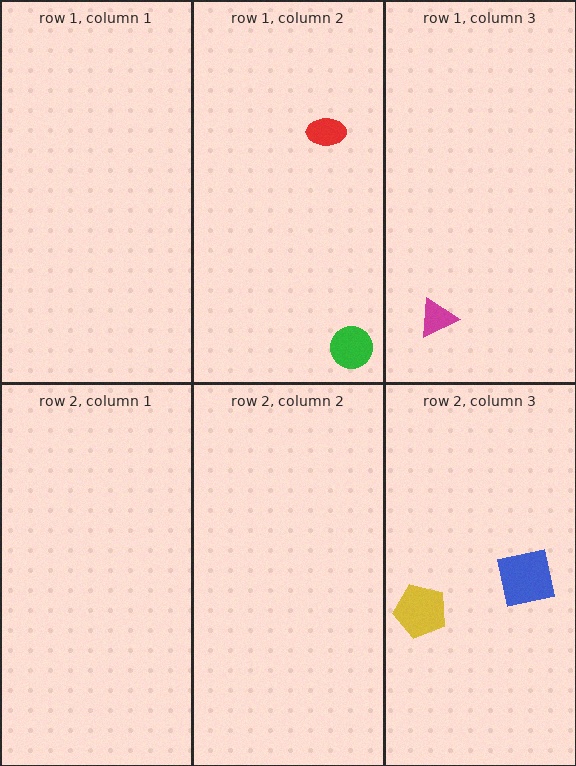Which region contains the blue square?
The row 2, column 3 region.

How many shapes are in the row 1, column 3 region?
1.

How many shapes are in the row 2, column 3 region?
2.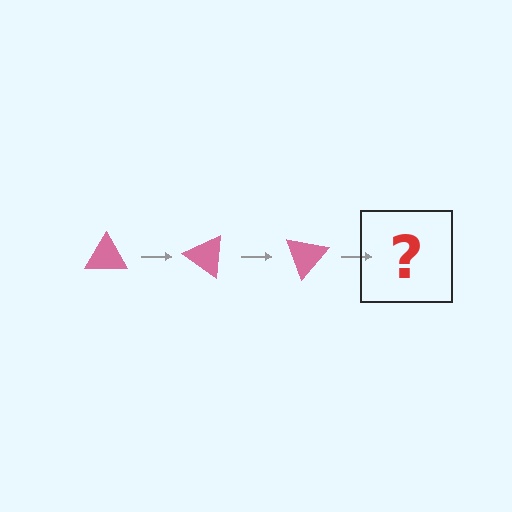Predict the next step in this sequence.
The next step is a pink triangle rotated 105 degrees.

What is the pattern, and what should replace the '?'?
The pattern is that the triangle rotates 35 degrees each step. The '?' should be a pink triangle rotated 105 degrees.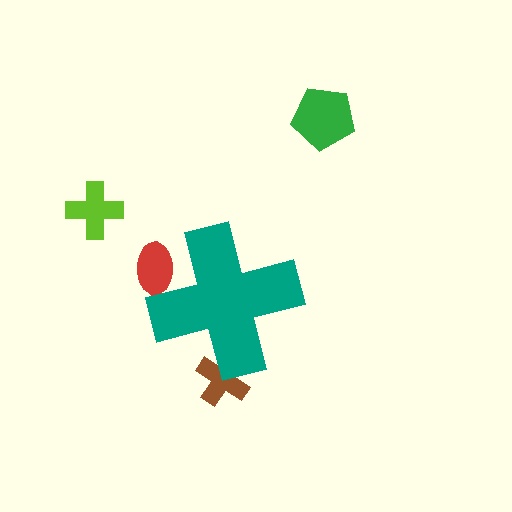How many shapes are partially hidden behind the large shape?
2 shapes are partially hidden.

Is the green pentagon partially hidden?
No, the green pentagon is fully visible.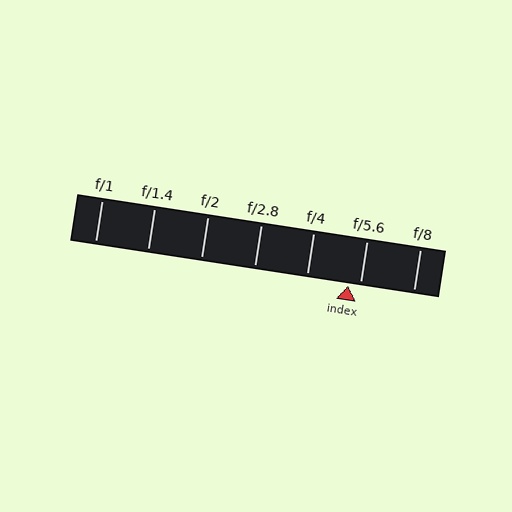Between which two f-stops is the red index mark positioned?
The index mark is between f/4 and f/5.6.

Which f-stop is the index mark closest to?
The index mark is closest to f/5.6.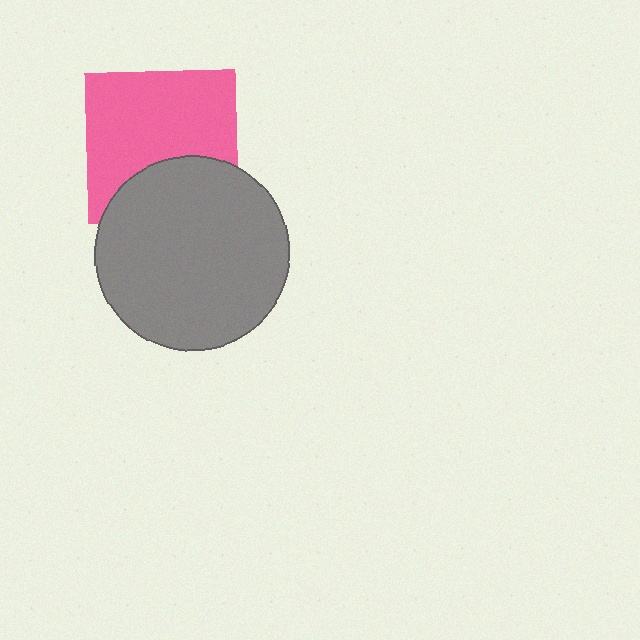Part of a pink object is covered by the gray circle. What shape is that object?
It is a square.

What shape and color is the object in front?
The object in front is a gray circle.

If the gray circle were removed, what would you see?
You would see the complete pink square.